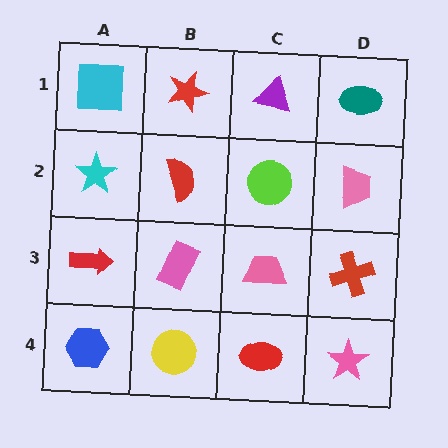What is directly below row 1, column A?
A cyan star.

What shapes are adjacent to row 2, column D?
A teal ellipse (row 1, column D), a red cross (row 3, column D), a lime circle (row 2, column C).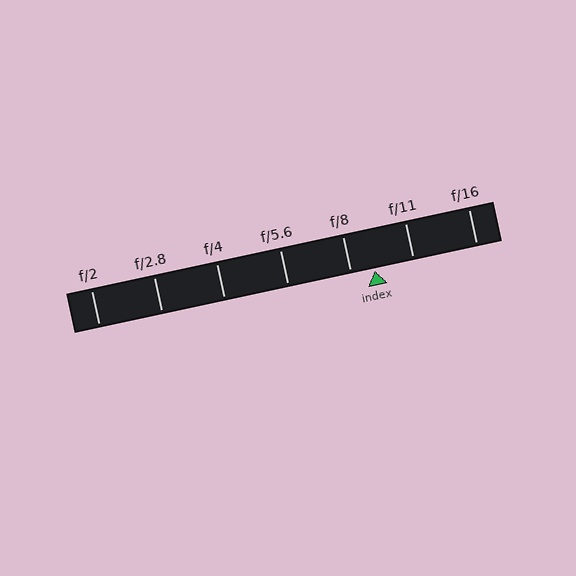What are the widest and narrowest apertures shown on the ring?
The widest aperture shown is f/2 and the narrowest is f/16.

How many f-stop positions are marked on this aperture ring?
There are 7 f-stop positions marked.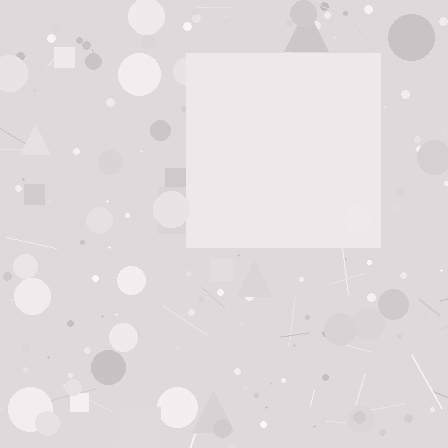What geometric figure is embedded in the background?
A square is embedded in the background.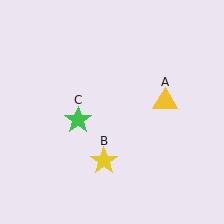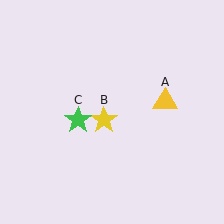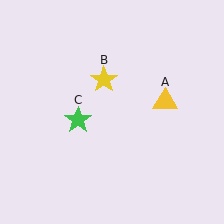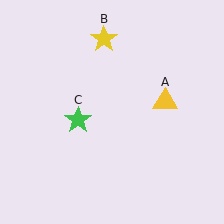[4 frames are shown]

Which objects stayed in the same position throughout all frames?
Yellow triangle (object A) and green star (object C) remained stationary.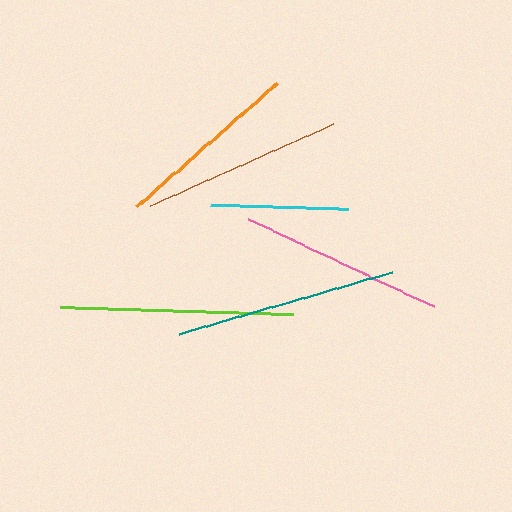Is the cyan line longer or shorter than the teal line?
The teal line is longer than the cyan line.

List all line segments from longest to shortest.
From longest to shortest: lime, teal, pink, brown, orange, cyan.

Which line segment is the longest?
The lime line is the longest at approximately 233 pixels.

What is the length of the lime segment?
The lime segment is approximately 233 pixels long.